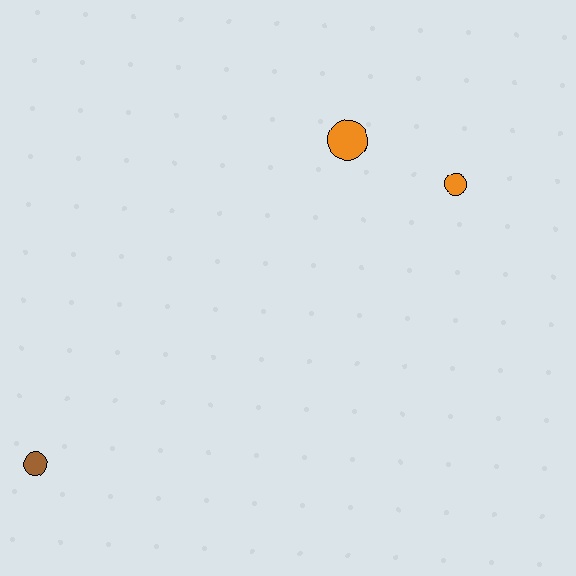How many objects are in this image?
There are 3 objects.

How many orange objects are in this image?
There are 2 orange objects.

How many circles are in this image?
There are 3 circles.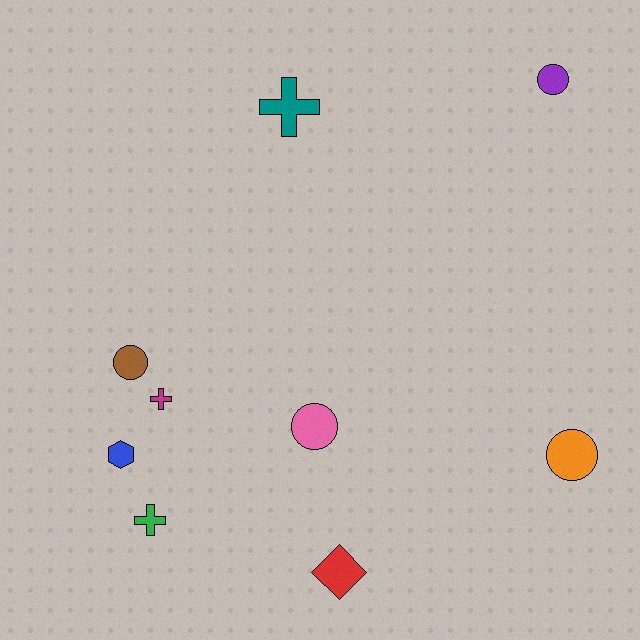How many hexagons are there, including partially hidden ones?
There is 1 hexagon.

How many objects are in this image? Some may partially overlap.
There are 9 objects.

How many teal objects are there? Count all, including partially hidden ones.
There is 1 teal object.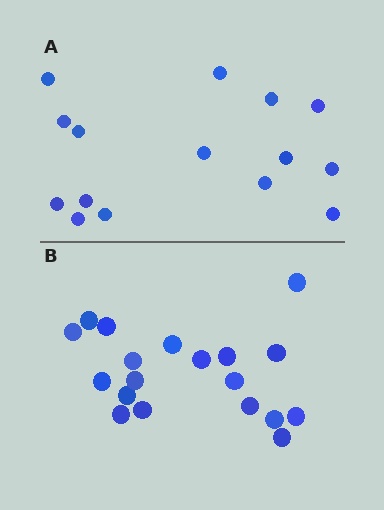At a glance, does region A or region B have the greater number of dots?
Region B (the bottom region) has more dots.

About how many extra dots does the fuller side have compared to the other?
Region B has about 4 more dots than region A.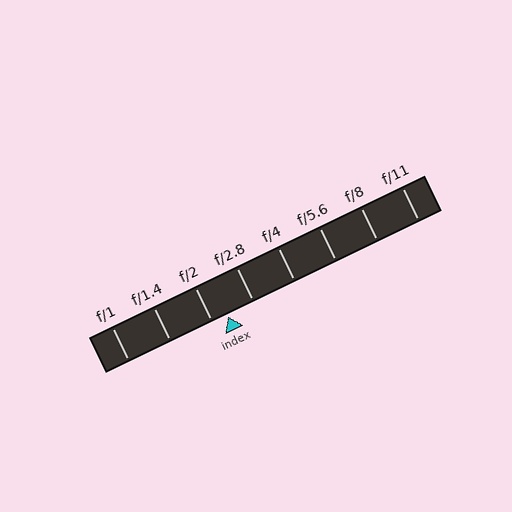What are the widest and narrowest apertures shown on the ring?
The widest aperture shown is f/1 and the narrowest is f/11.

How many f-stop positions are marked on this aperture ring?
There are 8 f-stop positions marked.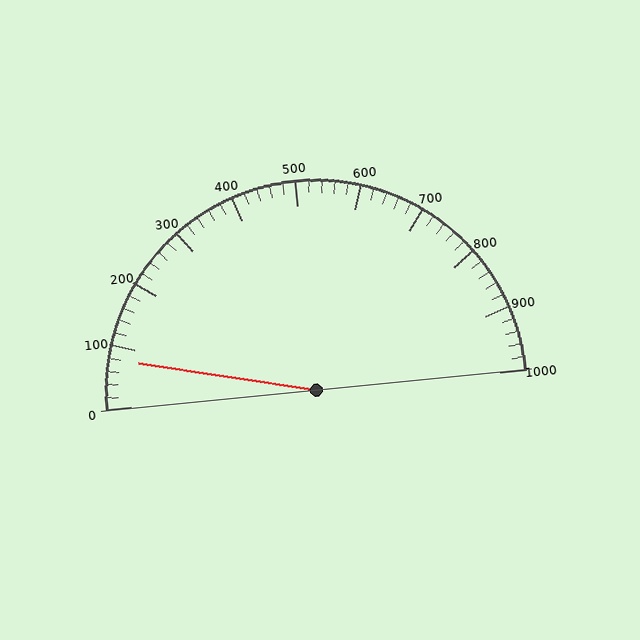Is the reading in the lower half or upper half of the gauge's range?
The reading is in the lower half of the range (0 to 1000).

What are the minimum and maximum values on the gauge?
The gauge ranges from 0 to 1000.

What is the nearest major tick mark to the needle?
The nearest major tick mark is 100.